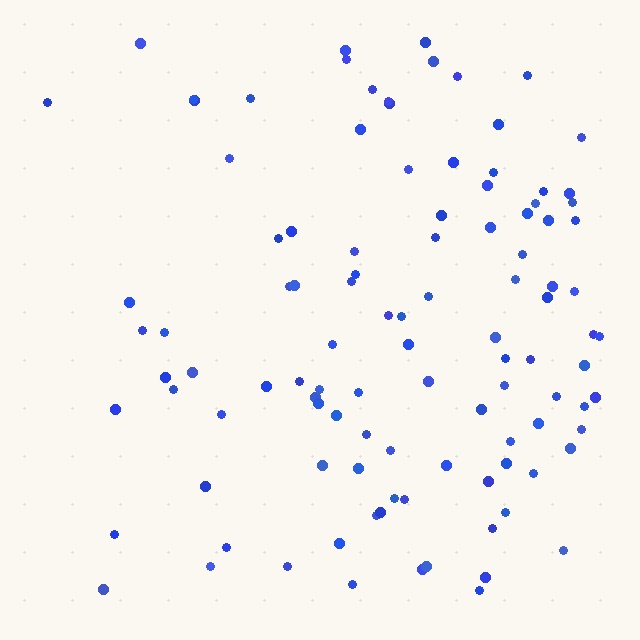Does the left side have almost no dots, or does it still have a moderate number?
Still a moderate number, just noticeably fewer than the right.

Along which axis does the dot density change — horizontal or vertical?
Horizontal.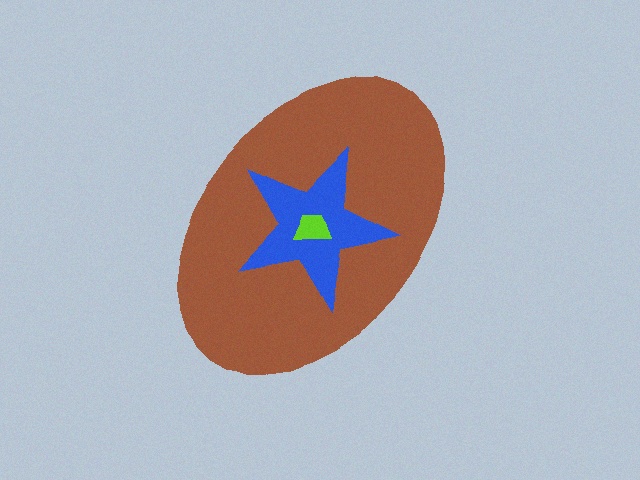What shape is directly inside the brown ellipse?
The blue star.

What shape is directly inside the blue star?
The lime trapezoid.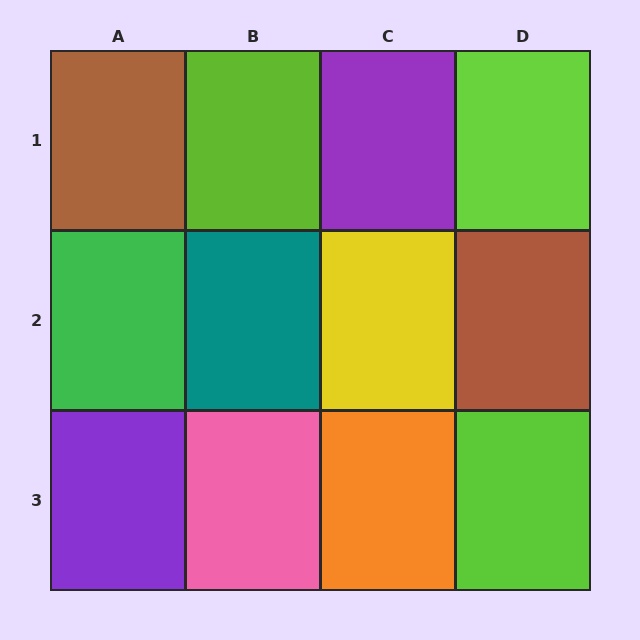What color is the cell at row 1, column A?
Brown.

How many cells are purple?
2 cells are purple.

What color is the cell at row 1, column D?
Lime.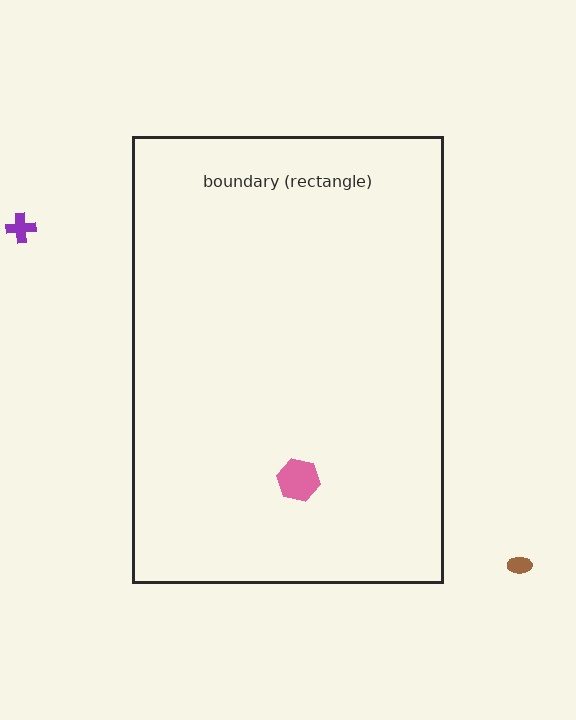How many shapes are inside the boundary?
1 inside, 2 outside.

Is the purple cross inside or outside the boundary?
Outside.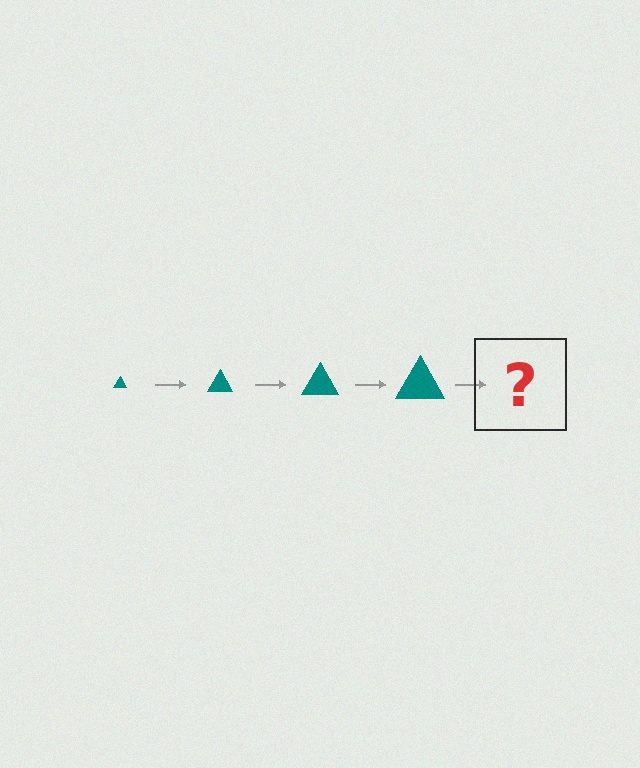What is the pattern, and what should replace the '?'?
The pattern is that the triangle gets progressively larger each step. The '?' should be a teal triangle, larger than the previous one.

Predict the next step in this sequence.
The next step is a teal triangle, larger than the previous one.